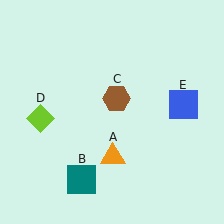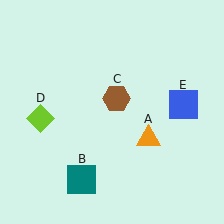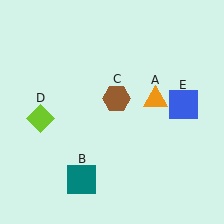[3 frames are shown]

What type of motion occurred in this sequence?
The orange triangle (object A) rotated counterclockwise around the center of the scene.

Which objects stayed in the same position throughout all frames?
Teal square (object B) and brown hexagon (object C) and lime diamond (object D) and blue square (object E) remained stationary.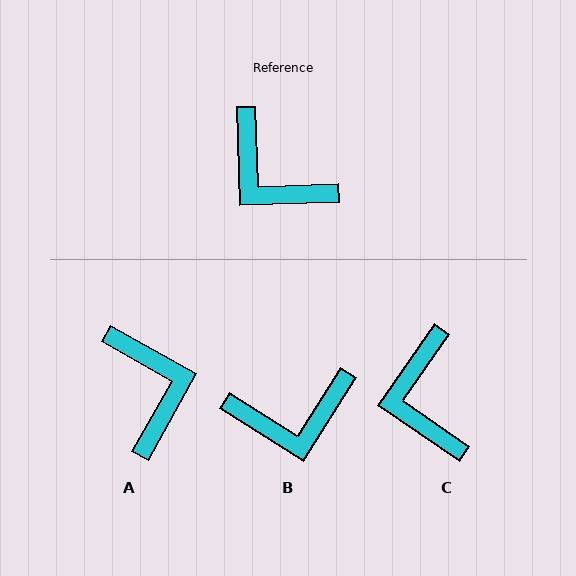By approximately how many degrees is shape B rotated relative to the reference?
Approximately 56 degrees counter-clockwise.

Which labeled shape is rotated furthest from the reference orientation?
A, about 149 degrees away.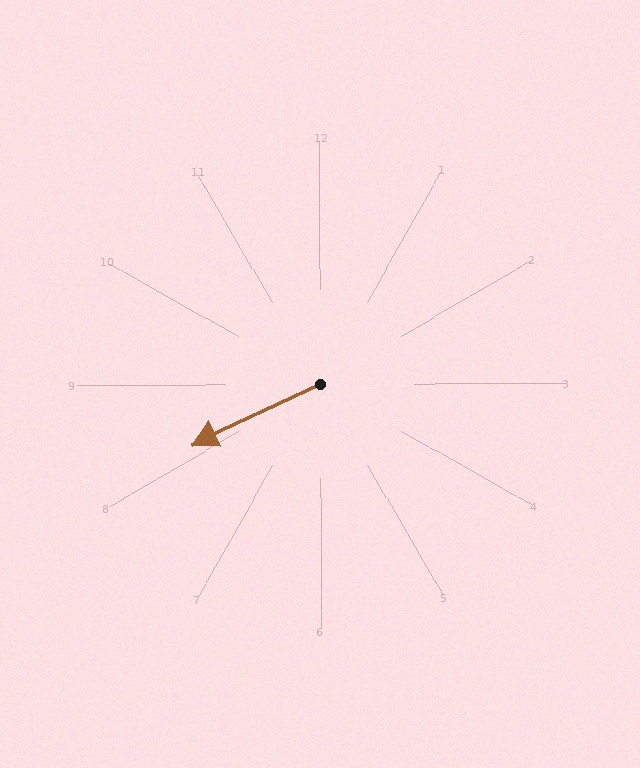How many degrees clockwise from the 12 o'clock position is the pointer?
Approximately 245 degrees.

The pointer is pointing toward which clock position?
Roughly 8 o'clock.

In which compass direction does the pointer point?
Southwest.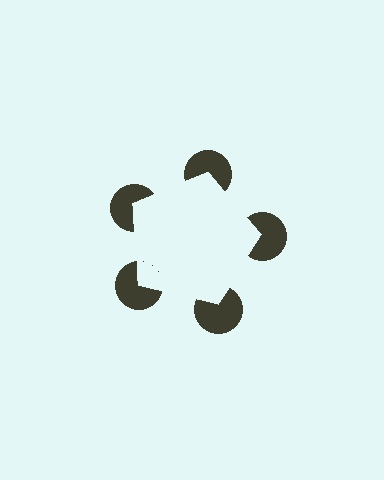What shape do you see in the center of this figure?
An illusory pentagon — its edges are inferred from the aligned wedge cuts in the pac-man discs, not physically drawn.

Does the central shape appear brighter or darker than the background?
It typically appears slightly brighter than the background, even though no actual brightness change is drawn.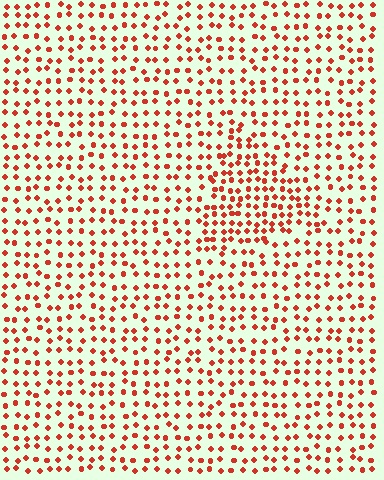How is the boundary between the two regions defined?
The boundary is defined by a change in element density (approximately 1.6x ratio). All elements are the same color, size, and shape.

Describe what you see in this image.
The image contains small red elements arranged at two different densities. A triangle-shaped region is visible where the elements are more densely packed than the surrounding area.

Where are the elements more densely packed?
The elements are more densely packed inside the triangle boundary.